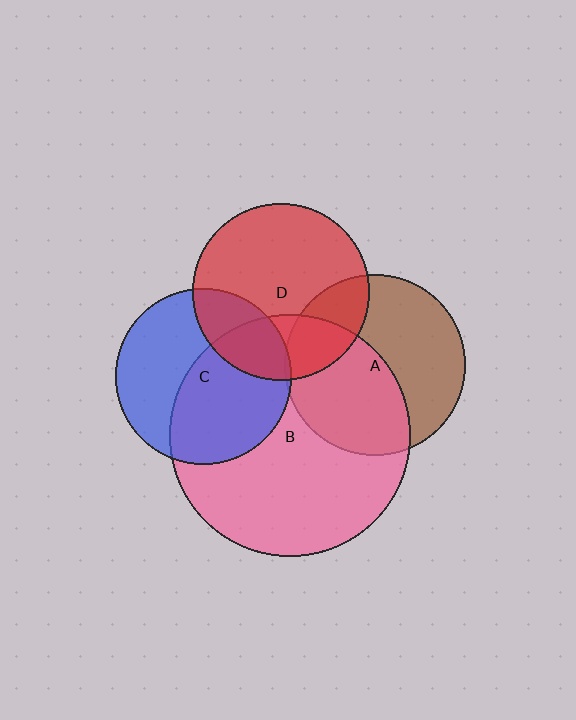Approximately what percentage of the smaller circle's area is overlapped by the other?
Approximately 25%.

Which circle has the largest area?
Circle B (pink).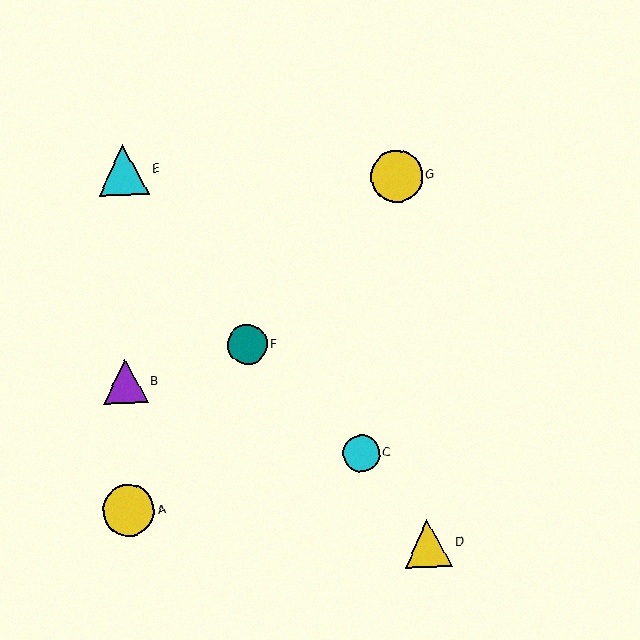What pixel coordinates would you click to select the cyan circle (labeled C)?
Click at (361, 453) to select the cyan circle C.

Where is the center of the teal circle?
The center of the teal circle is at (247, 345).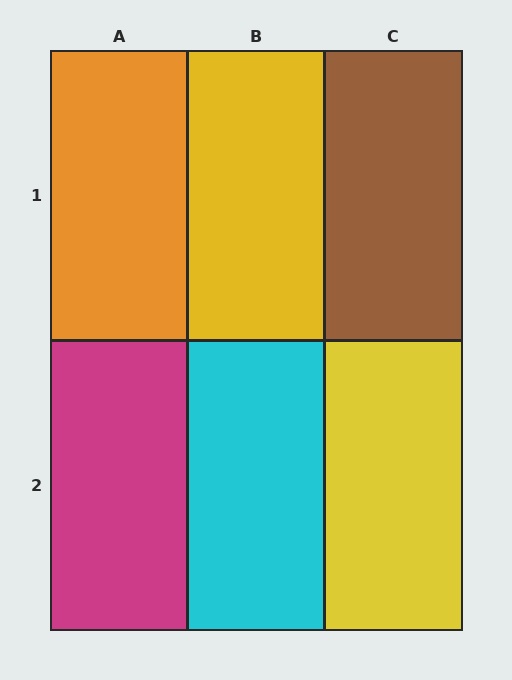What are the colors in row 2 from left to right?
Magenta, cyan, yellow.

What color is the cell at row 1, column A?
Orange.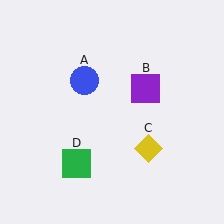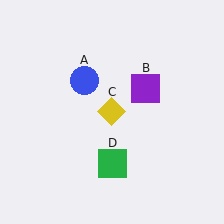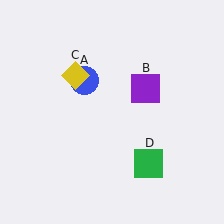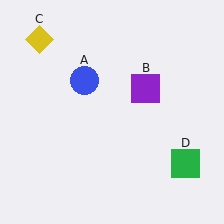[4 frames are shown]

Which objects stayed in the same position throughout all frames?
Blue circle (object A) and purple square (object B) remained stationary.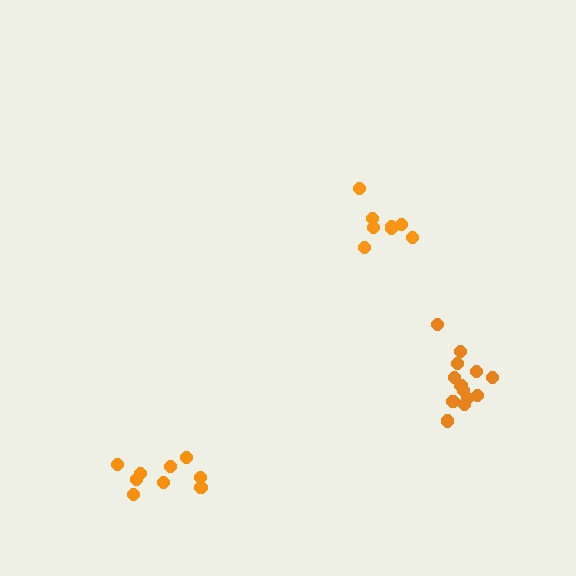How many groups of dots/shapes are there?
There are 3 groups.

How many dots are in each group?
Group 1: 8 dots, Group 2: 9 dots, Group 3: 13 dots (30 total).